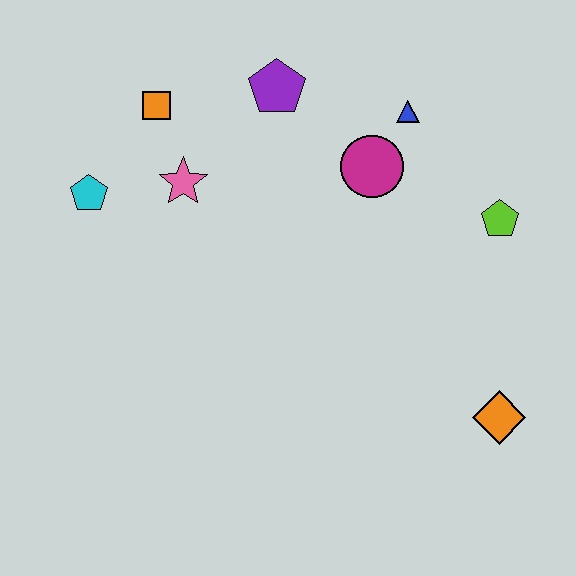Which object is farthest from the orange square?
The orange diamond is farthest from the orange square.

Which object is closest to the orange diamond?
The lime pentagon is closest to the orange diamond.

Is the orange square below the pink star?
No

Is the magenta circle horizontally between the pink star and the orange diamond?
Yes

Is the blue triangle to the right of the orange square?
Yes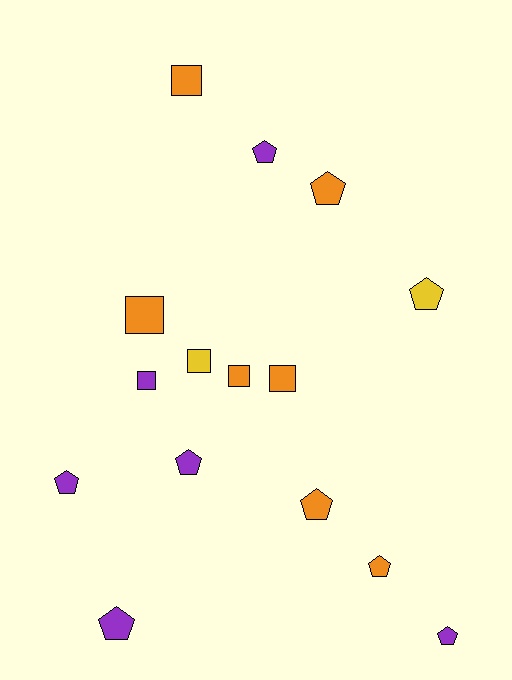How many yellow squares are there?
There is 1 yellow square.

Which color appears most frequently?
Orange, with 7 objects.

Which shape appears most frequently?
Pentagon, with 9 objects.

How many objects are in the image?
There are 15 objects.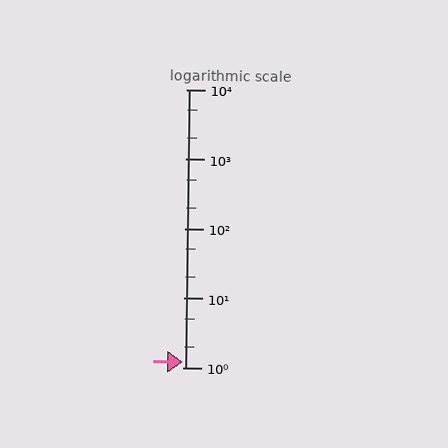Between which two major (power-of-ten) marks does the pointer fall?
The pointer is between 1 and 10.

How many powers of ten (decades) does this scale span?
The scale spans 4 decades, from 1 to 10000.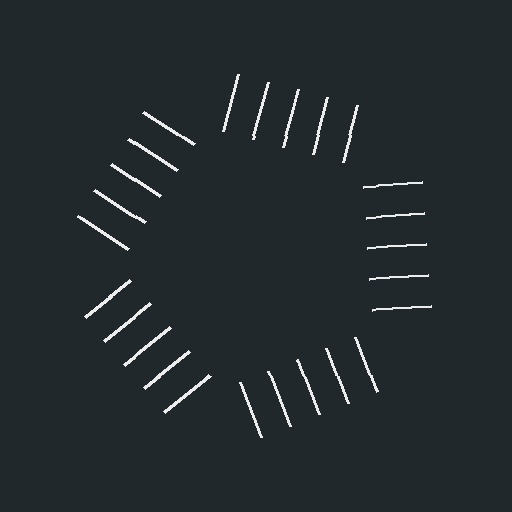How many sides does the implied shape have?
5 sides — the line-ends trace a pentagon.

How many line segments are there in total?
25 — 5 along each of the 5 edges.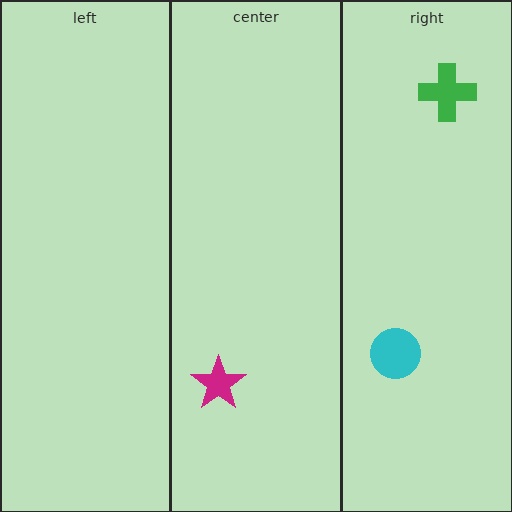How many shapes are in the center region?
1.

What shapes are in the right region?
The green cross, the cyan circle.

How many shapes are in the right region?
2.